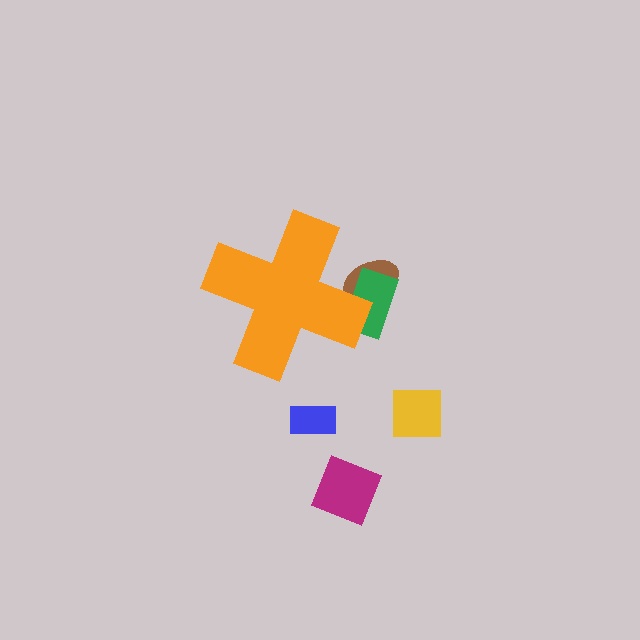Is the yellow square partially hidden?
No, the yellow square is fully visible.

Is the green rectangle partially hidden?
Yes, the green rectangle is partially hidden behind the orange cross.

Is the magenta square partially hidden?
No, the magenta square is fully visible.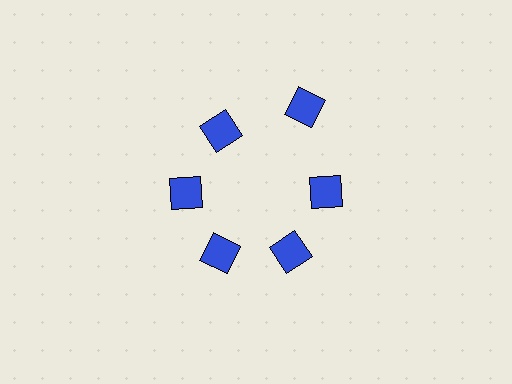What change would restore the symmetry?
The symmetry would be restored by moving it inward, back onto the ring so that all 6 squares sit at equal angles and equal distance from the center.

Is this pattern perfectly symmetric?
No. The 6 blue squares are arranged in a ring, but one element near the 1 o'clock position is pushed outward from the center, breaking the 6-fold rotational symmetry.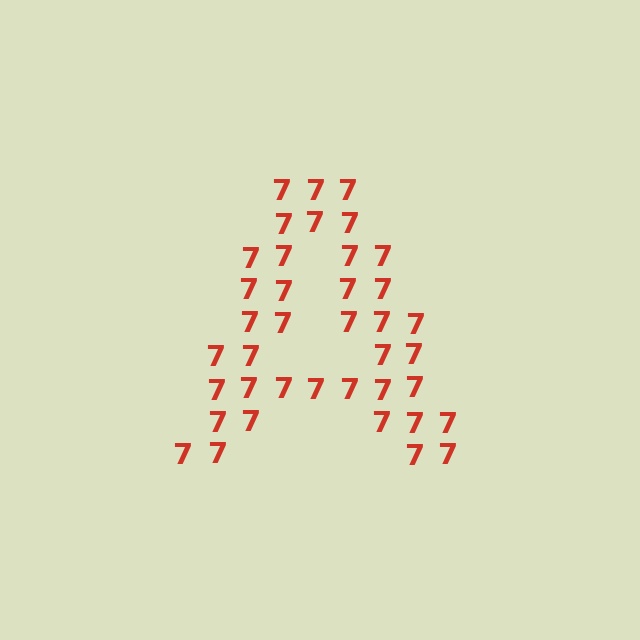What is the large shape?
The large shape is the letter A.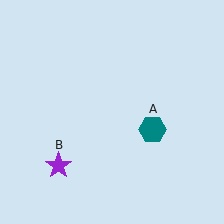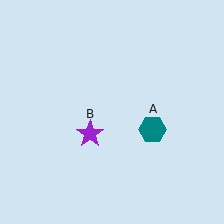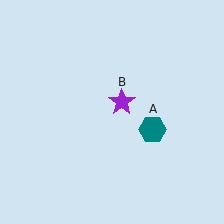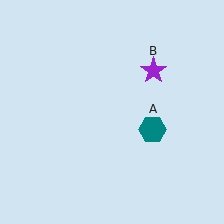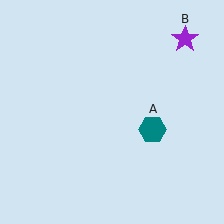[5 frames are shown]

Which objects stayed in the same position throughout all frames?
Teal hexagon (object A) remained stationary.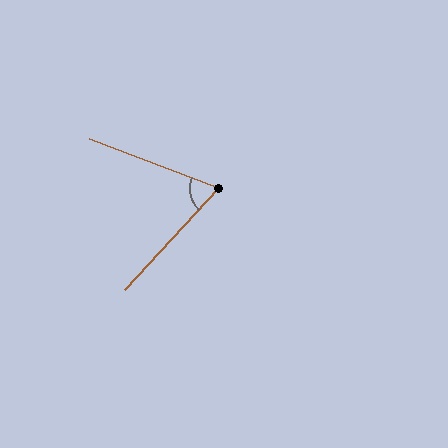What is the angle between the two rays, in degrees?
Approximately 68 degrees.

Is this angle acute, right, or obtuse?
It is acute.